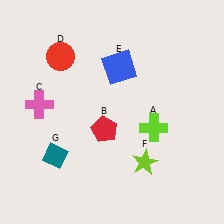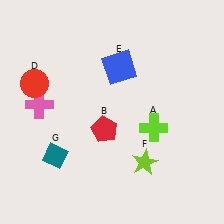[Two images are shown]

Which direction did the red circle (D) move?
The red circle (D) moved down.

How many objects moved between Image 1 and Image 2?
1 object moved between the two images.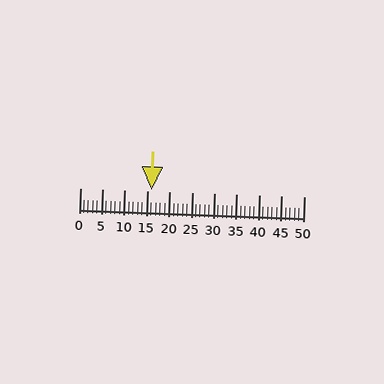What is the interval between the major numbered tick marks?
The major tick marks are spaced 5 units apart.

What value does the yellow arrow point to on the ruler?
The yellow arrow points to approximately 16.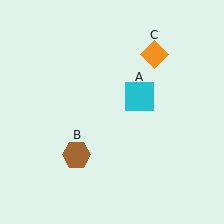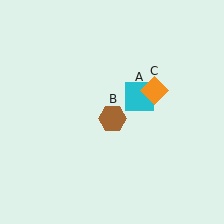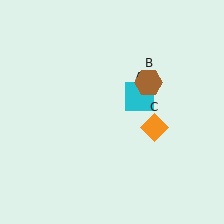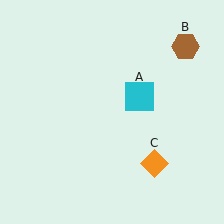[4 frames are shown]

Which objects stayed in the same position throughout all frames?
Cyan square (object A) remained stationary.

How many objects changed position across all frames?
2 objects changed position: brown hexagon (object B), orange diamond (object C).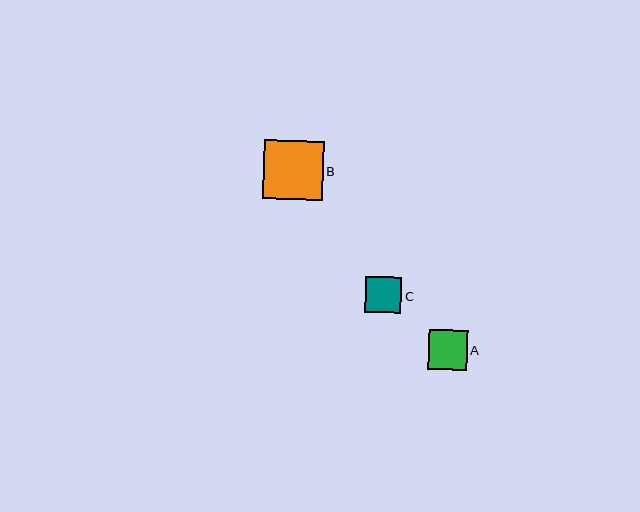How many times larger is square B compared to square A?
Square B is approximately 1.5 times the size of square A.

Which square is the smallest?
Square C is the smallest with a size of approximately 36 pixels.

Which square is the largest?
Square B is the largest with a size of approximately 59 pixels.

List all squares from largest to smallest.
From largest to smallest: B, A, C.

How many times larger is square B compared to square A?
Square B is approximately 1.5 times the size of square A.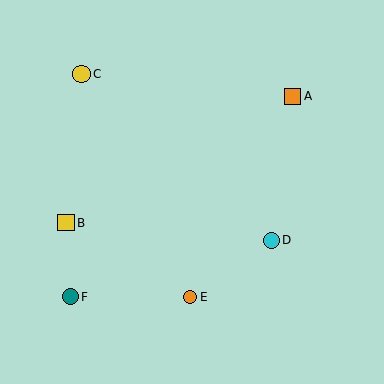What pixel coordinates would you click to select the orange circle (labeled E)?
Click at (190, 297) to select the orange circle E.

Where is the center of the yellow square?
The center of the yellow square is at (66, 223).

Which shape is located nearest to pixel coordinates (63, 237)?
The yellow square (labeled B) at (66, 223) is nearest to that location.